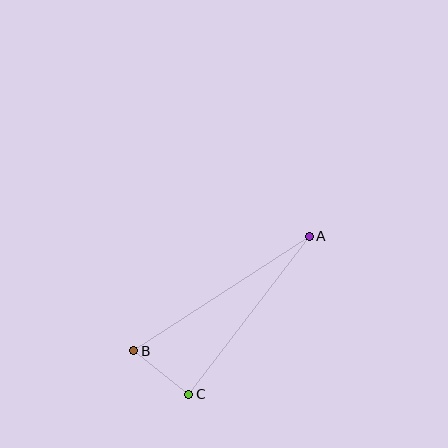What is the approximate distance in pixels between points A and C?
The distance between A and C is approximately 199 pixels.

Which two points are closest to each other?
Points B and C are closest to each other.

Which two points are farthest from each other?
Points A and B are farthest from each other.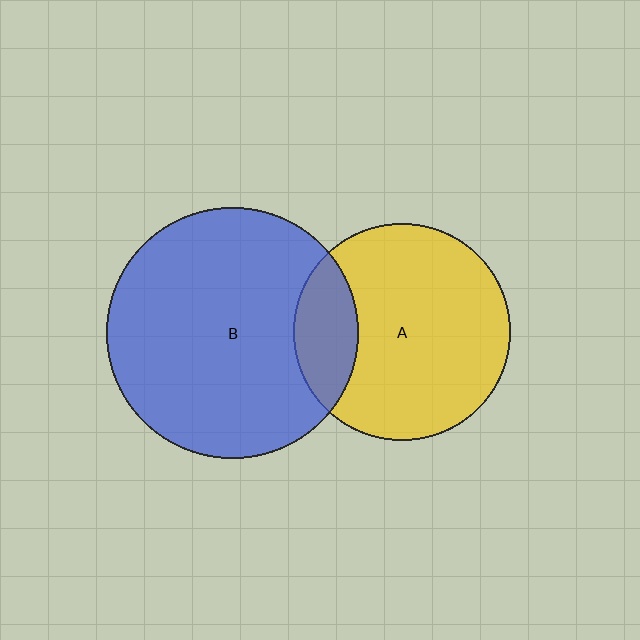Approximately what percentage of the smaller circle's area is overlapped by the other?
Approximately 20%.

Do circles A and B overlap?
Yes.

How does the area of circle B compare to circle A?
Approximately 1.3 times.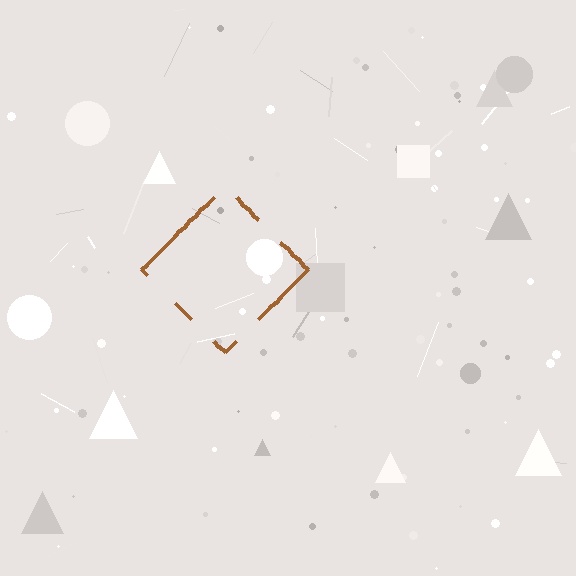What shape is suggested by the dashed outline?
The dashed outline suggests a diamond.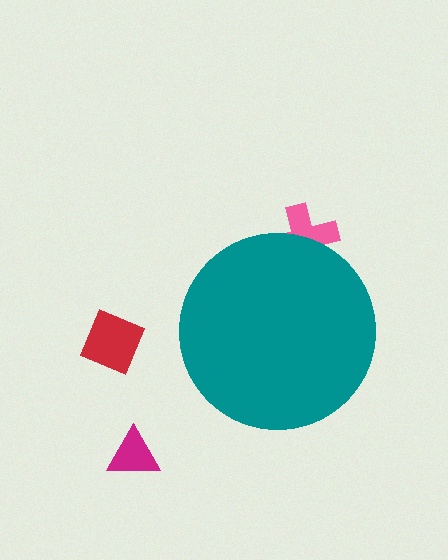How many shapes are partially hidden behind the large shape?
1 shape is partially hidden.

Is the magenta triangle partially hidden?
No, the magenta triangle is fully visible.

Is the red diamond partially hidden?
No, the red diamond is fully visible.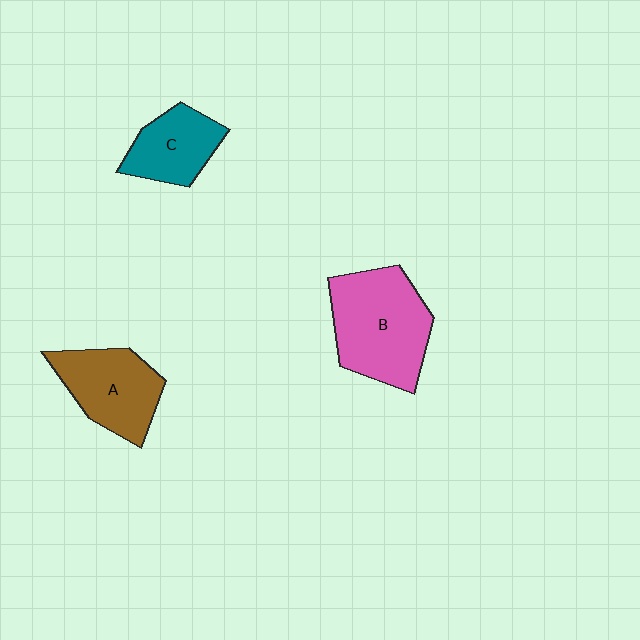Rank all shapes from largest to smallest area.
From largest to smallest: B (pink), A (brown), C (teal).